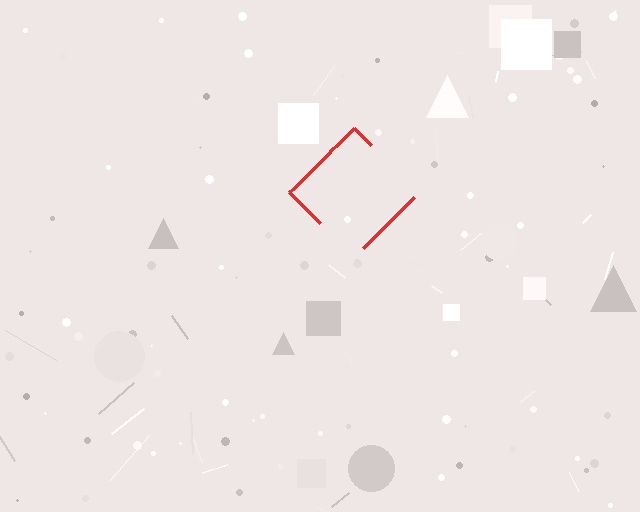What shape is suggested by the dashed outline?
The dashed outline suggests a diamond.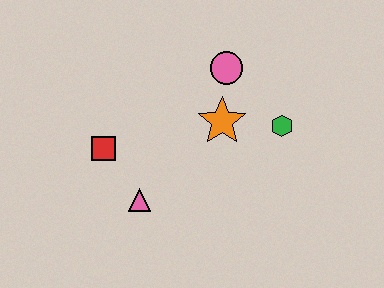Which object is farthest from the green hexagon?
The red square is farthest from the green hexagon.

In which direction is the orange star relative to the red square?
The orange star is to the right of the red square.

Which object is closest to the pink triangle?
The red square is closest to the pink triangle.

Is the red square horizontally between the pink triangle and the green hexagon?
No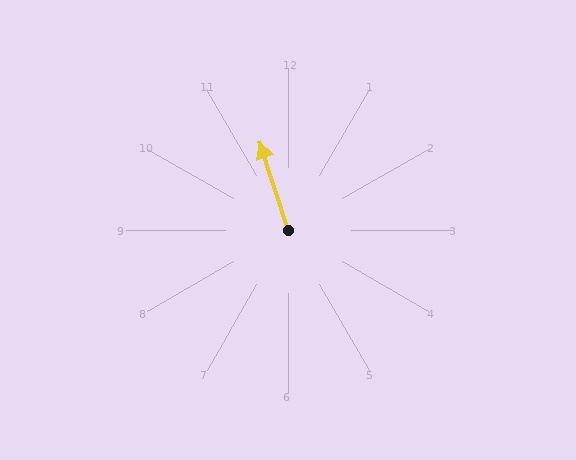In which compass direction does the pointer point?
North.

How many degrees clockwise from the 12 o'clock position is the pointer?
Approximately 342 degrees.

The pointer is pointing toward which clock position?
Roughly 11 o'clock.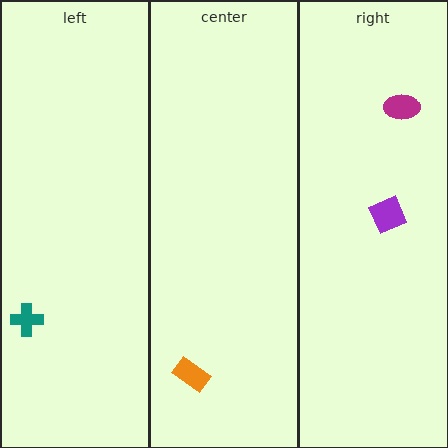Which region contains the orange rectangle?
The center region.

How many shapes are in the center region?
1.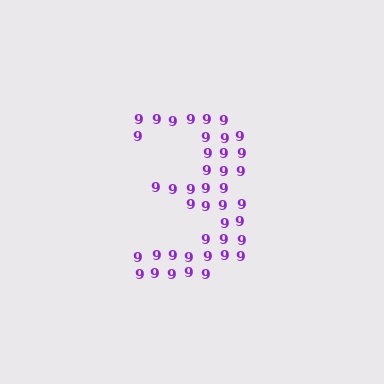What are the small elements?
The small elements are digit 9's.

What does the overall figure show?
The overall figure shows the digit 3.